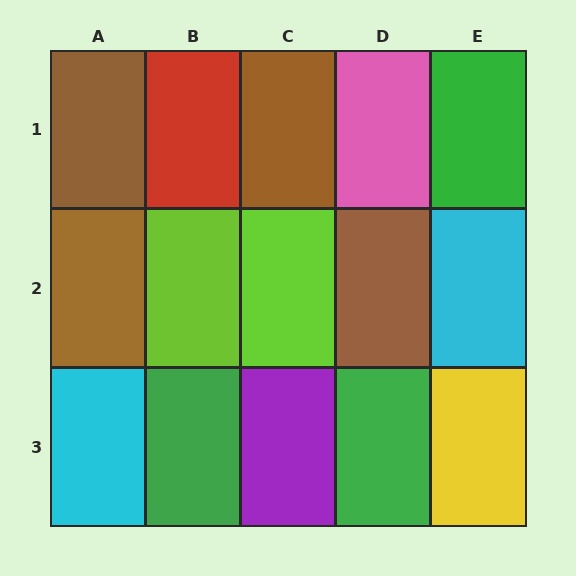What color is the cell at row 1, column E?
Green.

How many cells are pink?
1 cell is pink.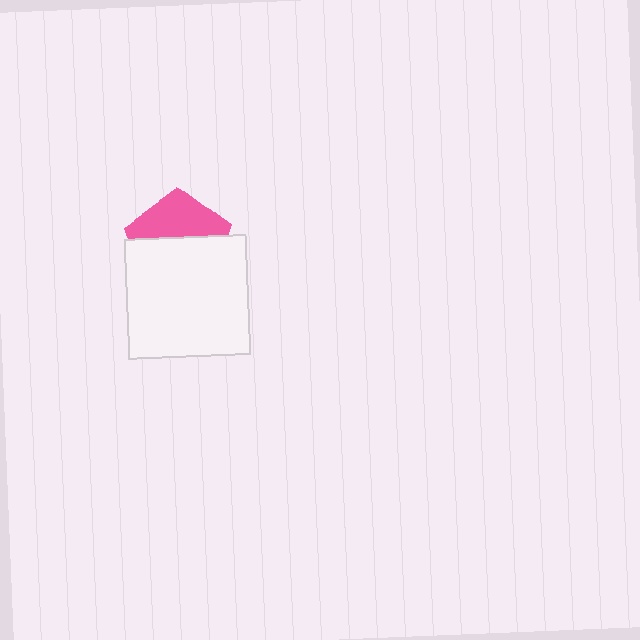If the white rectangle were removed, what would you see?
You would see the complete pink pentagon.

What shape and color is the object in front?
The object in front is a white rectangle.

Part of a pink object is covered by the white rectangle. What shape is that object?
It is a pentagon.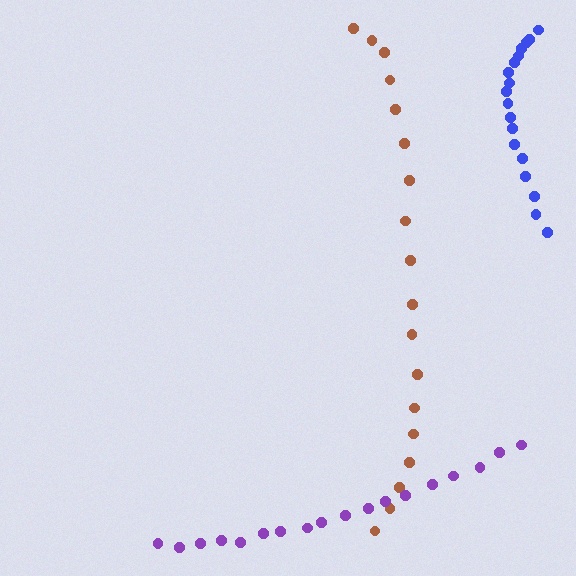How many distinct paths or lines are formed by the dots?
There are 3 distinct paths.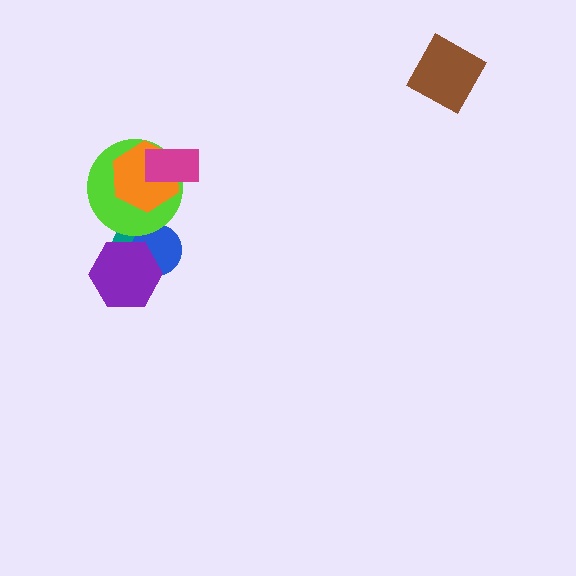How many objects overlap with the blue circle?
3 objects overlap with the blue circle.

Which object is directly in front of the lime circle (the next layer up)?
The orange hexagon is directly in front of the lime circle.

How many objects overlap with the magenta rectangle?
2 objects overlap with the magenta rectangle.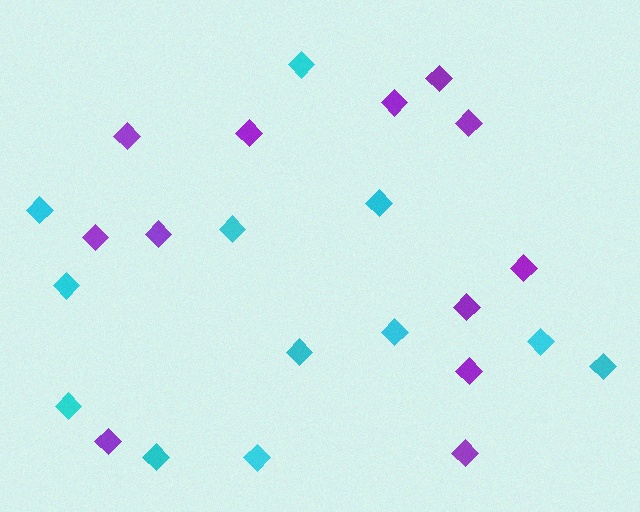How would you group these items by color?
There are 2 groups: one group of purple diamonds (12) and one group of cyan diamonds (12).